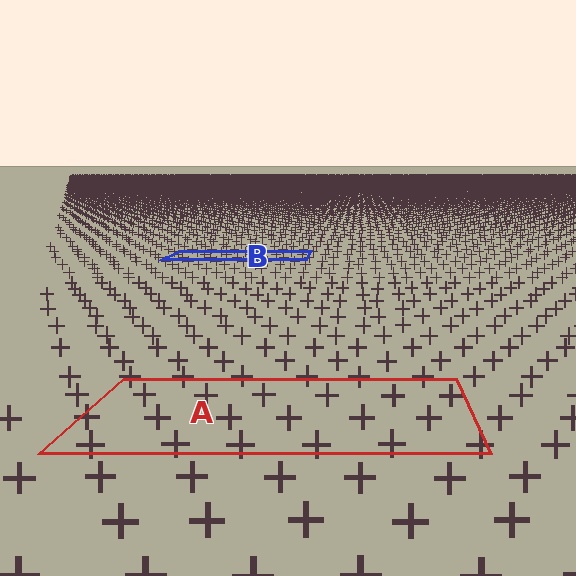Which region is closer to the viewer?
Region A is closer. The texture elements there are larger and more spread out.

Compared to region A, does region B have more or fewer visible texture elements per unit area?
Region B has more texture elements per unit area — they are packed more densely because it is farther away.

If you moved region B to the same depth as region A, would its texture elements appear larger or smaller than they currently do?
They would appear larger. At a closer depth, the same texture elements are projected at a bigger on-screen size.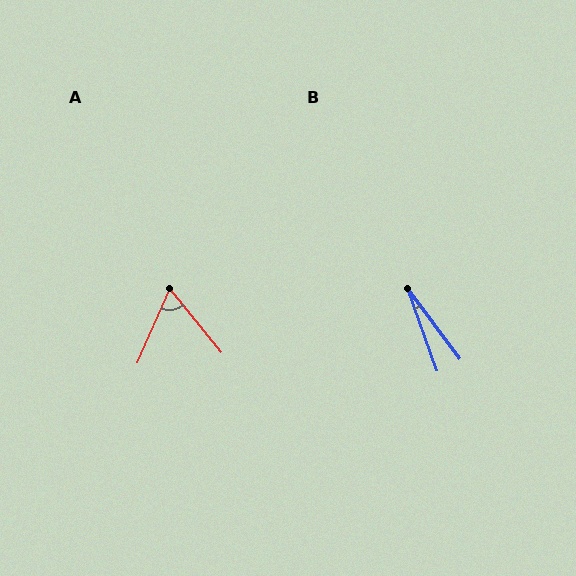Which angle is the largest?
A, at approximately 62 degrees.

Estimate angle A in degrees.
Approximately 62 degrees.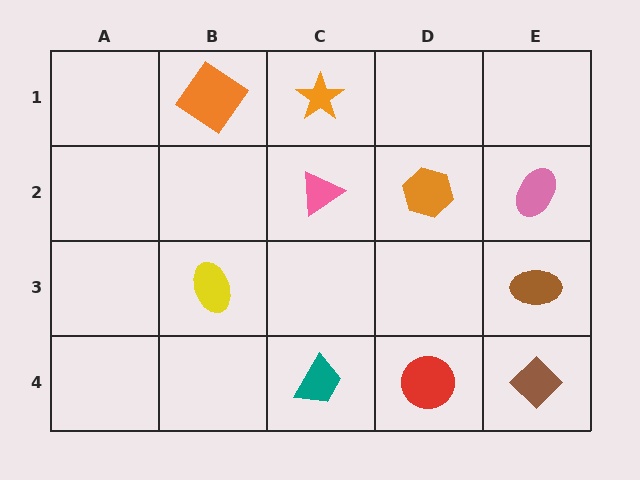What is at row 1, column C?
An orange star.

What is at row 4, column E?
A brown diamond.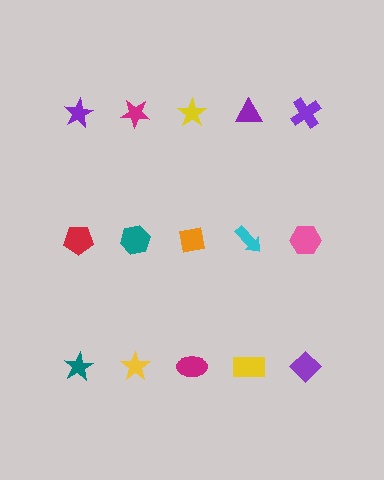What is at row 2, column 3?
An orange square.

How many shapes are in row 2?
5 shapes.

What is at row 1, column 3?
A yellow star.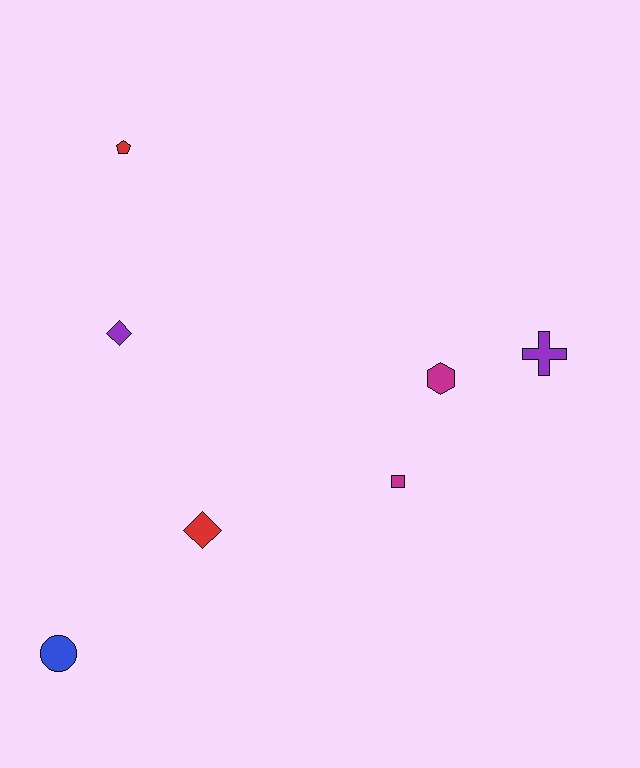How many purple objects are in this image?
There are 2 purple objects.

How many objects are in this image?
There are 7 objects.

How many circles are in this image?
There is 1 circle.